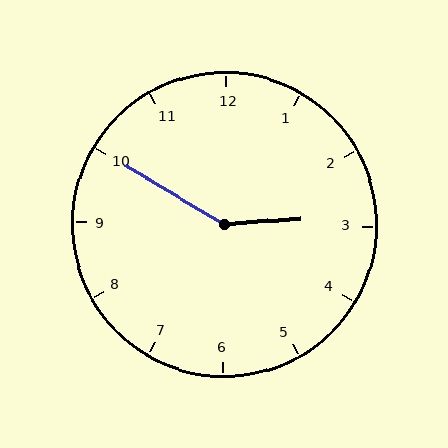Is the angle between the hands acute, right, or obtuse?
It is obtuse.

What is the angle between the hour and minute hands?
Approximately 145 degrees.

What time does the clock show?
2:50.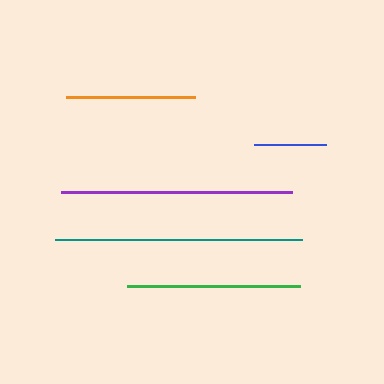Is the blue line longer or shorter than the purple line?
The purple line is longer than the blue line.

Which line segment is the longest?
The teal line is the longest at approximately 247 pixels.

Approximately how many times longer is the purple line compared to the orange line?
The purple line is approximately 1.8 times the length of the orange line.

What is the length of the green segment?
The green segment is approximately 173 pixels long.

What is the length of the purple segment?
The purple segment is approximately 231 pixels long.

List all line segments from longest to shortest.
From longest to shortest: teal, purple, green, orange, blue.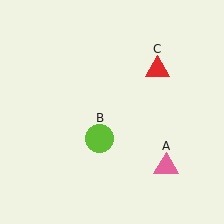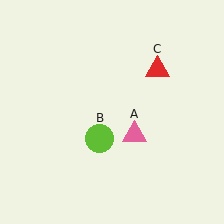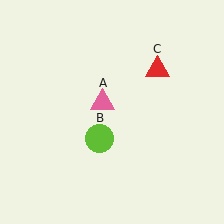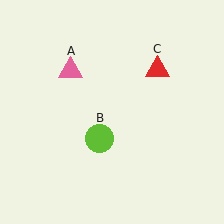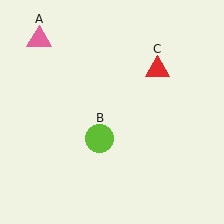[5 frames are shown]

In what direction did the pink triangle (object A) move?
The pink triangle (object A) moved up and to the left.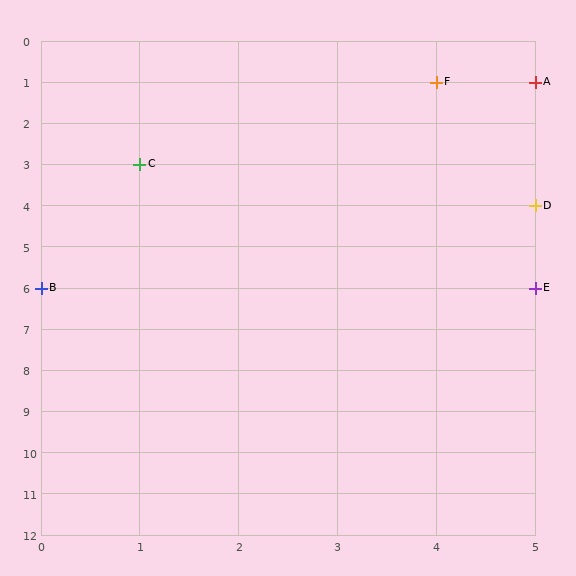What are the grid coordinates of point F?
Point F is at grid coordinates (4, 1).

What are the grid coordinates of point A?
Point A is at grid coordinates (5, 1).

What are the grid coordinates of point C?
Point C is at grid coordinates (1, 3).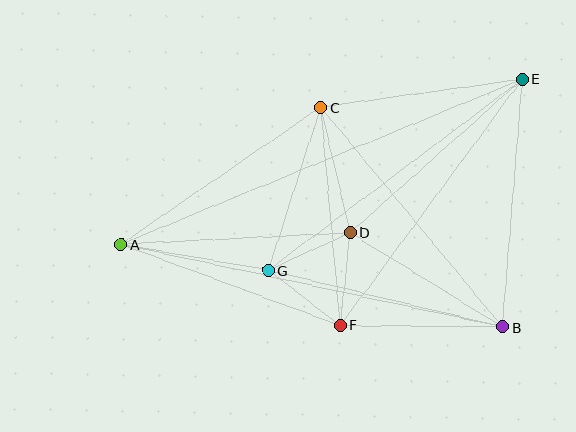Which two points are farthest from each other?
Points A and E are farthest from each other.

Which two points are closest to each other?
Points D and G are closest to each other.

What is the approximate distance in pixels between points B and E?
The distance between B and E is approximately 249 pixels.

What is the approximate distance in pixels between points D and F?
The distance between D and F is approximately 93 pixels.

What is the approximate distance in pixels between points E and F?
The distance between E and F is approximately 306 pixels.